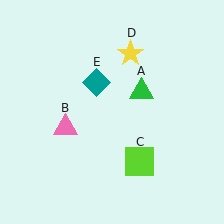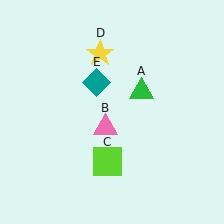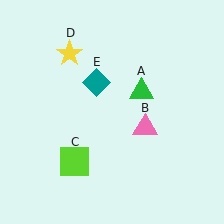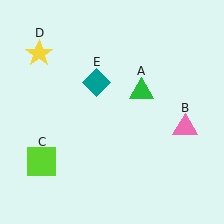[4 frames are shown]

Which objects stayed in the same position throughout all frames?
Green triangle (object A) and teal diamond (object E) remained stationary.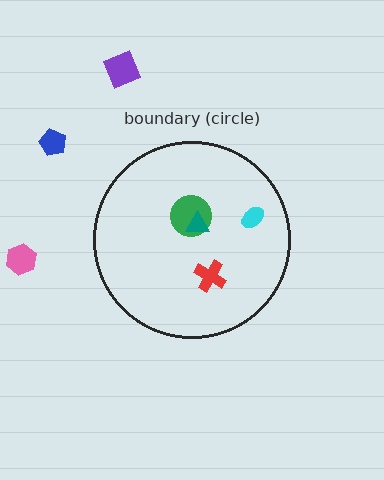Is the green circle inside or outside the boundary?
Inside.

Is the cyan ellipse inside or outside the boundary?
Inside.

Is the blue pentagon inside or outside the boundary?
Outside.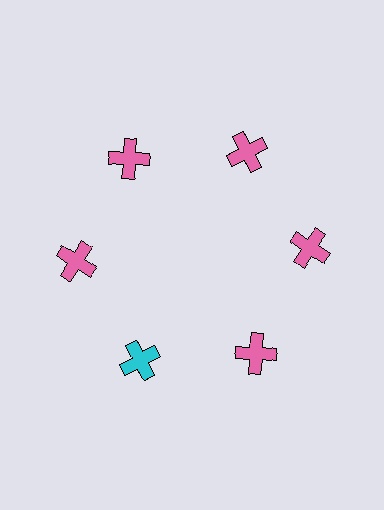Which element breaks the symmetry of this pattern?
The cyan cross at roughly the 7 o'clock position breaks the symmetry. All other shapes are pink crosses.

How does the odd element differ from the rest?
It has a different color: cyan instead of pink.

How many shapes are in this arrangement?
There are 6 shapes arranged in a ring pattern.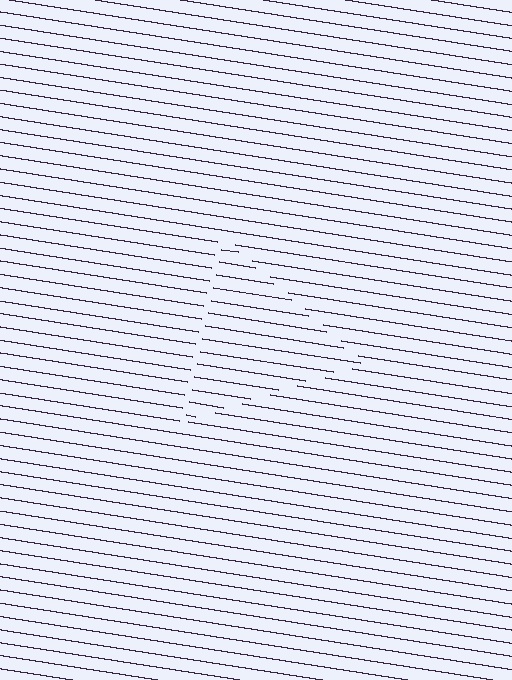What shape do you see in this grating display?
An illusory triangle. The interior of the shape contains the same grating, shifted by half a period — the contour is defined by the phase discontinuity where line-ends from the inner and outer gratings abut.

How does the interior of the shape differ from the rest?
The interior of the shape contains the same grating, shifted by half a period — the contour is defined by the phase discontinuity where line-ends from the inner and outer gratings abut.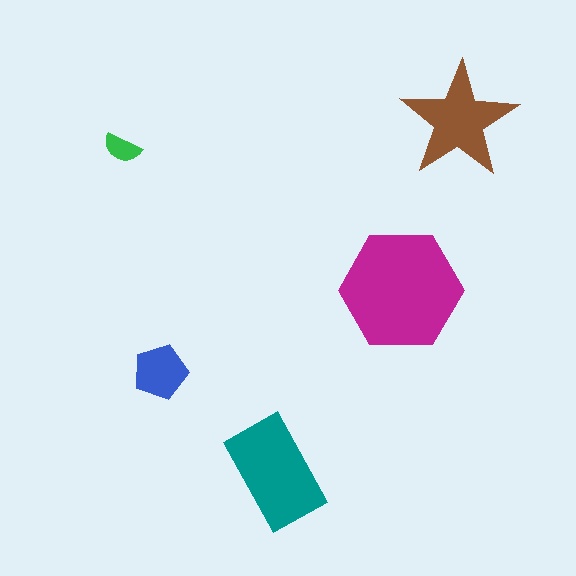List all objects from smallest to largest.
The green semicircle, the blue pentagon, the brown star, the teal rectangle, the magenta hexagon.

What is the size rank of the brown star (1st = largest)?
3rd.